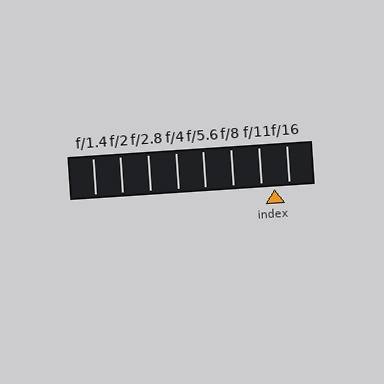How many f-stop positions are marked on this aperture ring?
There are 8 f-stop positions marked.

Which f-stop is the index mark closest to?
The index mark is closest to f/11.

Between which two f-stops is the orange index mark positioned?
The index mark is between f/11 and f/16.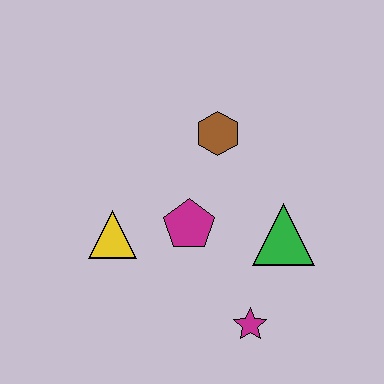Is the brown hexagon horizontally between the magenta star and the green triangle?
No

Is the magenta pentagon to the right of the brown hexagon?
No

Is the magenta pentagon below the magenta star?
No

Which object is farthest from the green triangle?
The yellow triangle is farthest from the green triangle.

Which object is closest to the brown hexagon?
The magenta pentagon is closest to the brown hexagon.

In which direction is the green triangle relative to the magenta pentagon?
The green triangle is to the right of the magenta pentagon.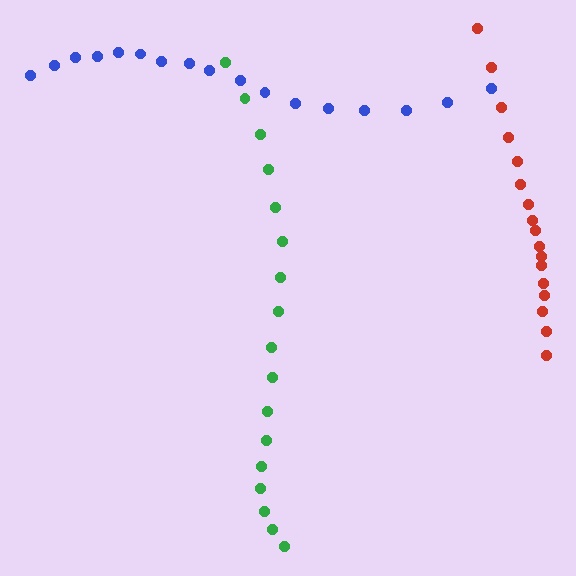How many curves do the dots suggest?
There are 3 distinct paths.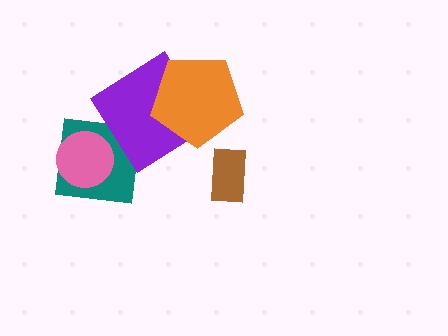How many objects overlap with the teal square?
2 objects overlap with the teal square.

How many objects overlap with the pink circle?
1 object overlaps with the pink circle.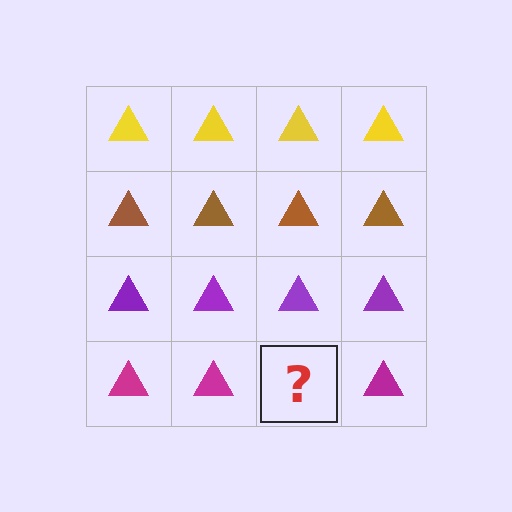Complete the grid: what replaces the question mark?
The question mark should be replaced with a magenta triangle.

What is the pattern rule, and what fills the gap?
The rule is that each row has a consistent color. The gap should be filled with a magenta triangle.